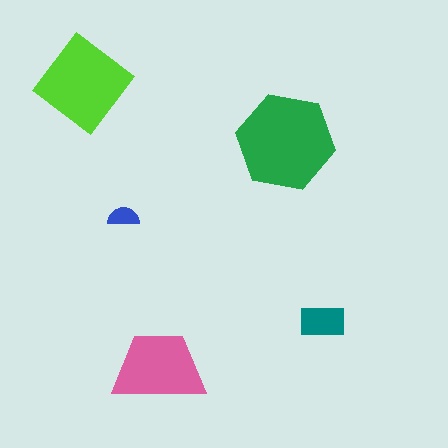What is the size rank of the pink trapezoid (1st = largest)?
3rd.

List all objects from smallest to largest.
The blue semicircle, the teal rectangle, the pink trapezoid, the lime diamond, the green hexagon.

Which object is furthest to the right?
The teal rectangle is rightmost.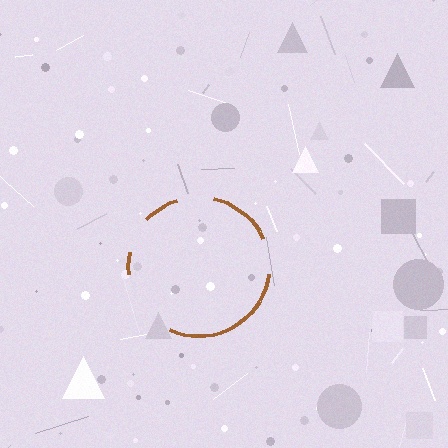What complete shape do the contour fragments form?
The contour fragments form a circle.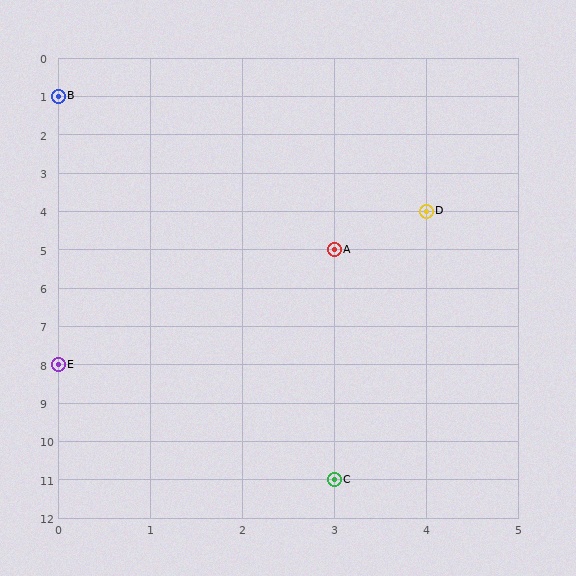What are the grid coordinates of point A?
Point A is at grid coordinates (3, 5).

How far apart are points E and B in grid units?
Points E and B are 7 rows apart.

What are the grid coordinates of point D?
Point D is at grid coordinates (4, 4).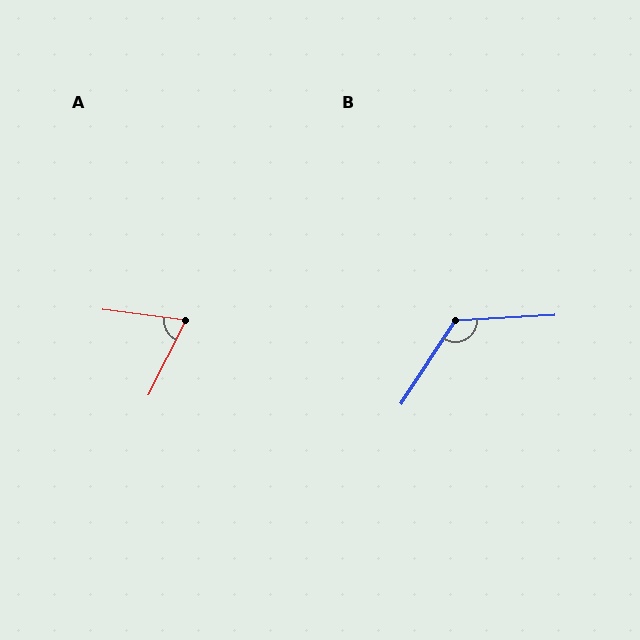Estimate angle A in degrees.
Approximately 71 degrees.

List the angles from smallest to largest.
A (71°), B (126°).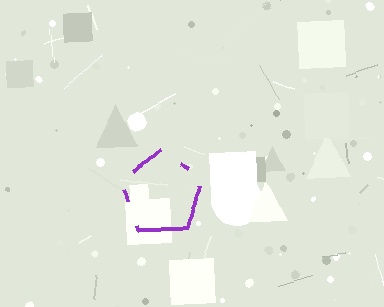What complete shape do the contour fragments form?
The contour fragments form a pentagon.